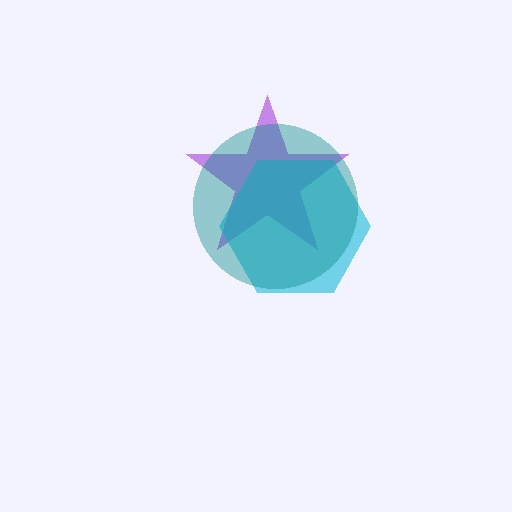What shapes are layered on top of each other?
The layered shapes are: a purple star, a cyan hexagon, a teal circle.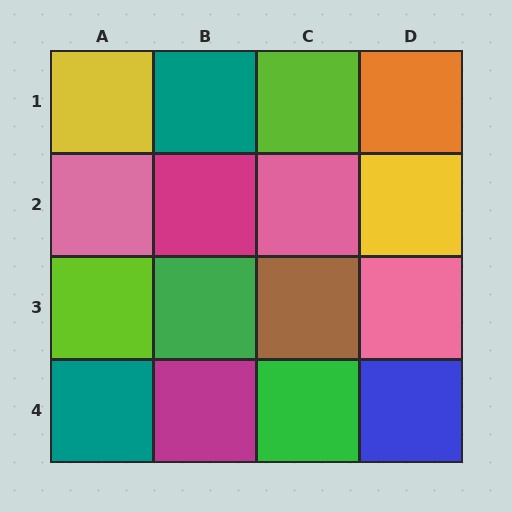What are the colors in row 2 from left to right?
Pink, magenta, pink, yellow.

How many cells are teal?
2 cells are teal.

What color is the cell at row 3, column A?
Lime.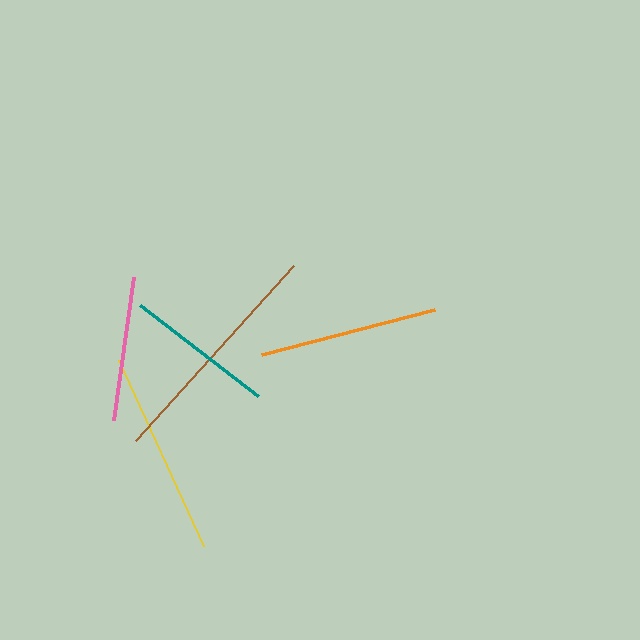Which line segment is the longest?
The brown line is the longest at approximately 236 pixels.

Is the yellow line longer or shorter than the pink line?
The yellow line is longer than the pink line.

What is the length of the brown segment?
The brown segment is approximately 236 pixels long.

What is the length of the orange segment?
The orange segment is approximately 179 pixels long.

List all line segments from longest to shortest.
From longest to shortest: brown, yellow, orange, teal, pink.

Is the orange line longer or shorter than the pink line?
The orange line is longer than the pink line.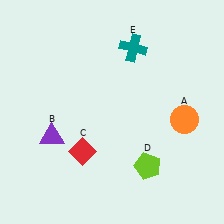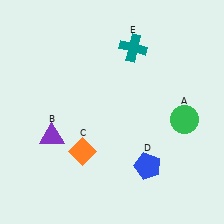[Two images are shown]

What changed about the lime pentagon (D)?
In Image 1, D is lime. In Image 2, it changed to blue.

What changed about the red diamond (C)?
In Image 1, C is red. In Image 2, it changed to orange.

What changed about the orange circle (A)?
In Image 1, A is orange. In Image 2, it changed to green.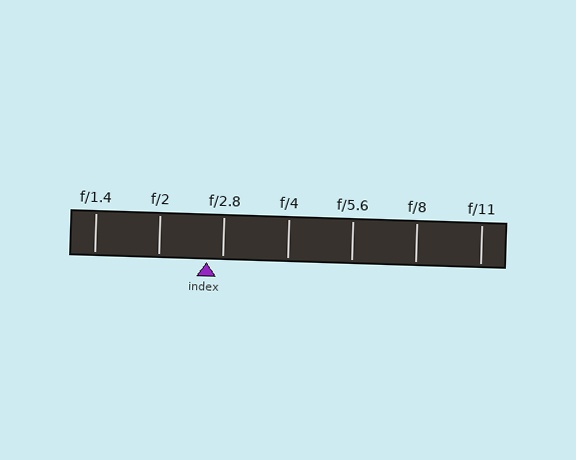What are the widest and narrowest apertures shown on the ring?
The widest aperture shown is f/1.4 and the narrowest is f/11.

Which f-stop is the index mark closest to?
The index mark is closest to f/2.8.